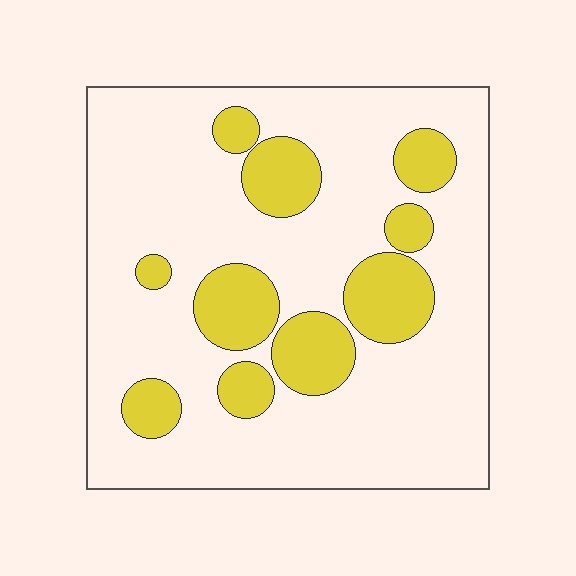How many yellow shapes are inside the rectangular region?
10.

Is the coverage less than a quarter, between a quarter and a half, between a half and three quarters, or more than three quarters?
Less than a quarter.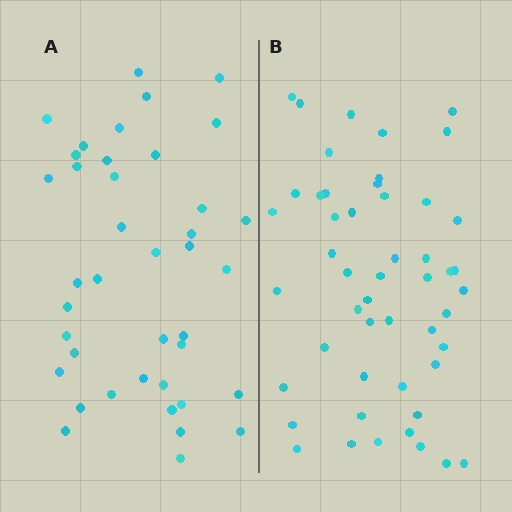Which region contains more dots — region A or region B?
Region B (the right region) has more dots.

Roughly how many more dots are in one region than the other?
Region B has roughly 10 or so more dots than region A.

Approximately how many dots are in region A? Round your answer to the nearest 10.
About 40 dots.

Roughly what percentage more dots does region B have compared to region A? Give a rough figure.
About 25% more.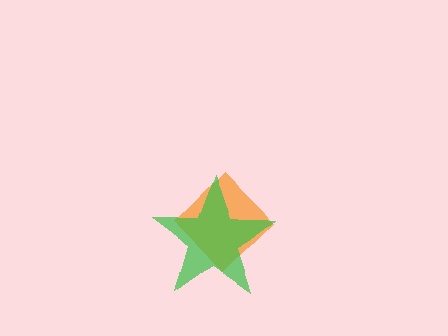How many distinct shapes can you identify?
There are 2 distinct shapes: an orange diamond, a green star.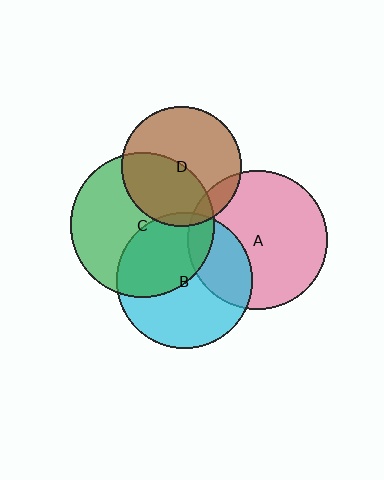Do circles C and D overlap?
Yes.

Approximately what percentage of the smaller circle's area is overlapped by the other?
Approximately 45%.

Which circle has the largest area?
Circle C (green).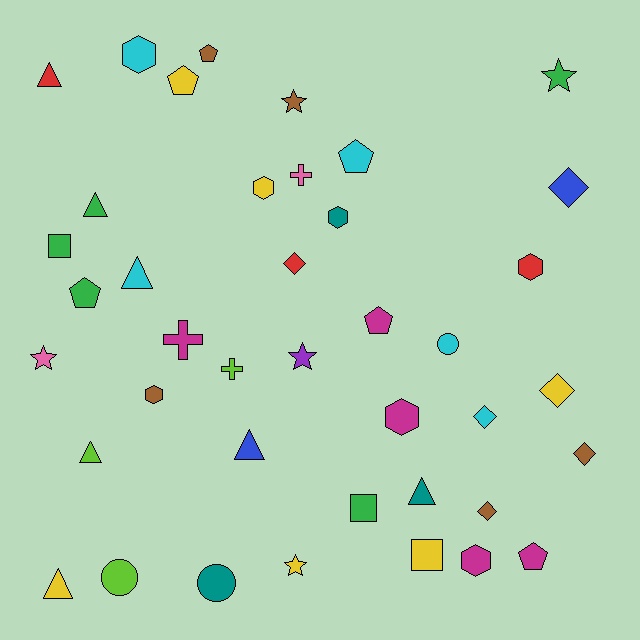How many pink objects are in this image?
There are 2 pink objects.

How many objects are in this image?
There are 40 objects.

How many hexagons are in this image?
There are 7 hexagons.